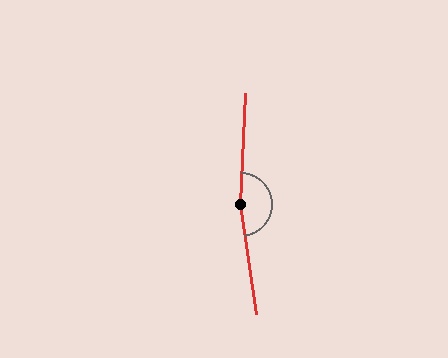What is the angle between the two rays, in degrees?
Approximately 169 degrees.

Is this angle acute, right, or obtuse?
It is obtuse.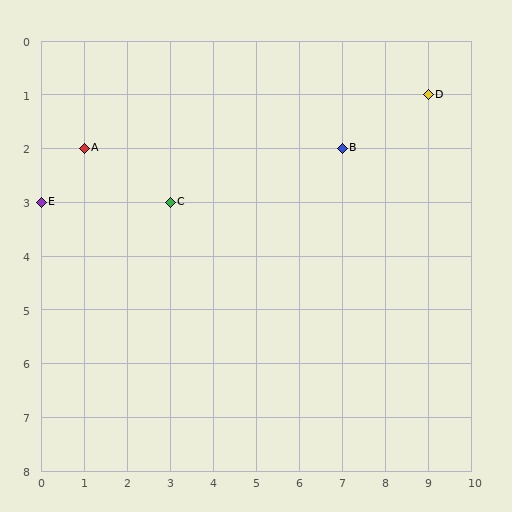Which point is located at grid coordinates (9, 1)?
Point D is at (9, 1).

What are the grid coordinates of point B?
Point B is at grid coordinates (7, 2).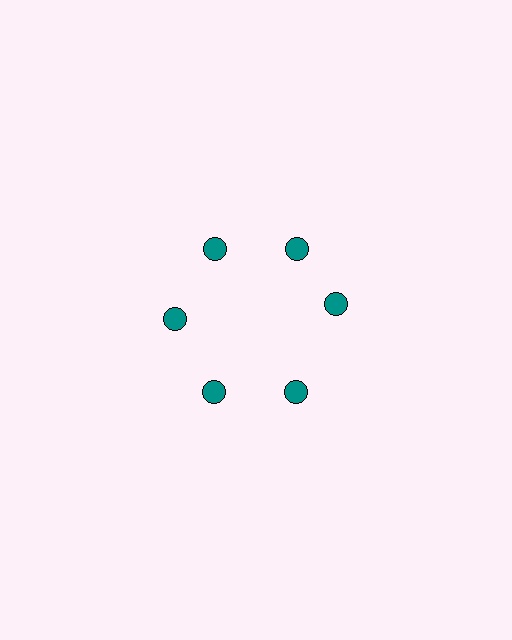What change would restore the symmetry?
The symmetry would be restored by rotating it back into even spacing with its neighbors so that all 6 circles sit at equal angles and equal distance from the center.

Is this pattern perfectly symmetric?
No. The 6 teal circles are arranged in a ring, but one element near the 3 o'clock position is rotated out of alignment along the ring, breaking the 6-fold rotational symmetry.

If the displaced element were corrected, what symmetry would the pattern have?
It would have 6-fold rotational symmetry — the pattern would map onto itself every 60 degrees.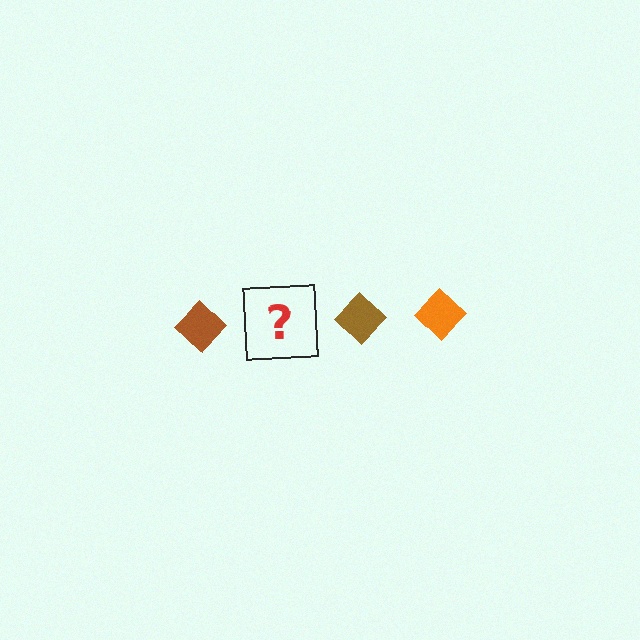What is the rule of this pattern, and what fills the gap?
The rule is that the pattern cycles through brown, orange diamonds. The gap should be filled with an orange diamond.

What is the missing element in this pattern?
The missing element is an orange diamond.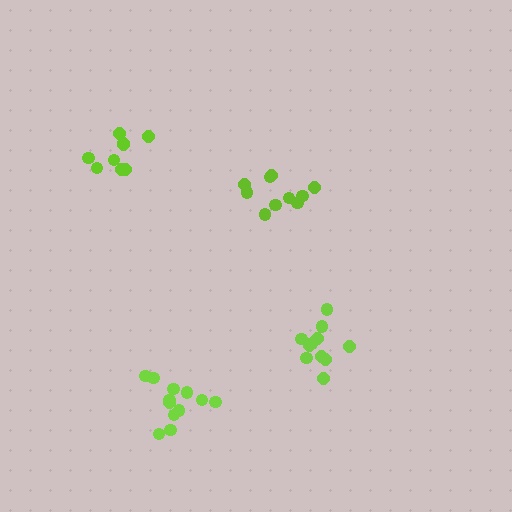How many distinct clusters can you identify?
There are 4 distinct clusters.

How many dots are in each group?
Group 1: 12 dots, Group 2: 11 dots, Group 3: 10 dots, Group 4: 9 dots (42 total).